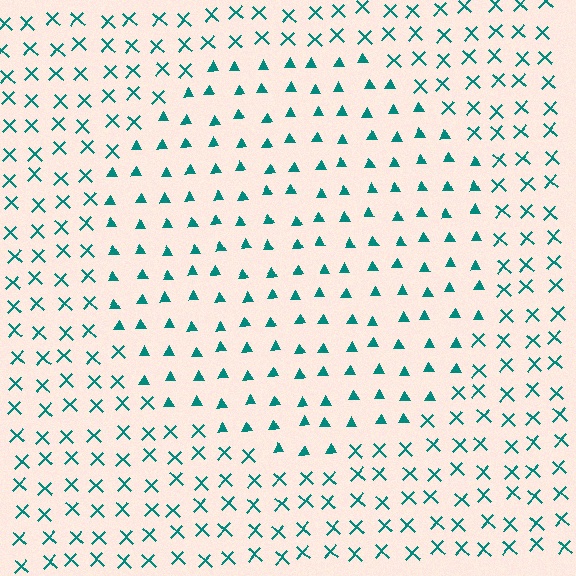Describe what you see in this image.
The image is filled with small teal elements arranged in a uniform grid. A circle-shaped region contains triangles, while the surrounding area contains X marks. The boundary is defined purely by the change in element shape.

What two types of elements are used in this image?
The image uses triangles inside the circle region and X marks outside it.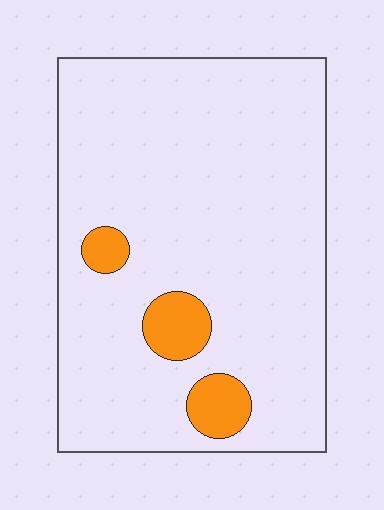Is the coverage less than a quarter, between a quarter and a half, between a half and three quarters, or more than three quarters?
Less than a quarter.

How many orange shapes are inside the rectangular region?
3.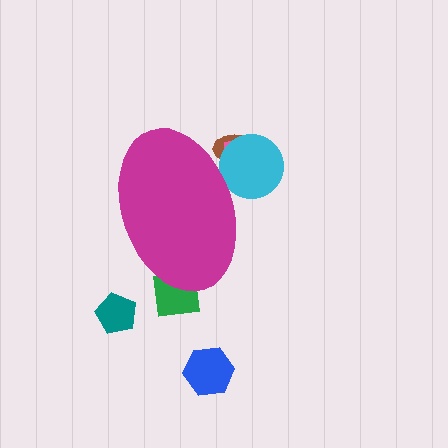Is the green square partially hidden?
Yes, the green square is partially hidden behind the magenta ellipse.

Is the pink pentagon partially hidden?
Yes, the pink pentagon is partially hidden behind the magenta ellipse.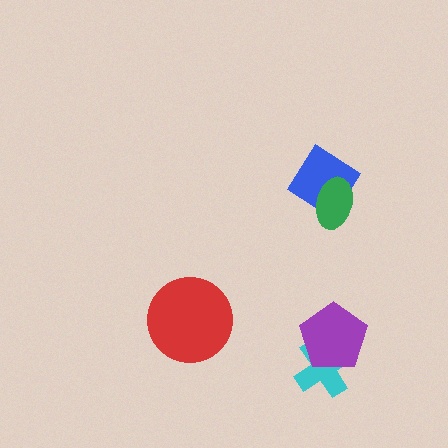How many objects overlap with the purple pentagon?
1 object overlaps with the purple pentagon.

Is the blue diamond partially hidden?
Yes, it is partially covered by another shape.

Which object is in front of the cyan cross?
The purple pentagon is in front of the cyan cross.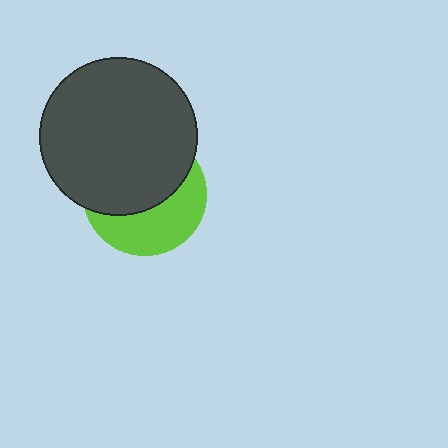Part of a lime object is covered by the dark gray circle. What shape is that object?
It is a circle.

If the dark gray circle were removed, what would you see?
You would see the complete lime circle.